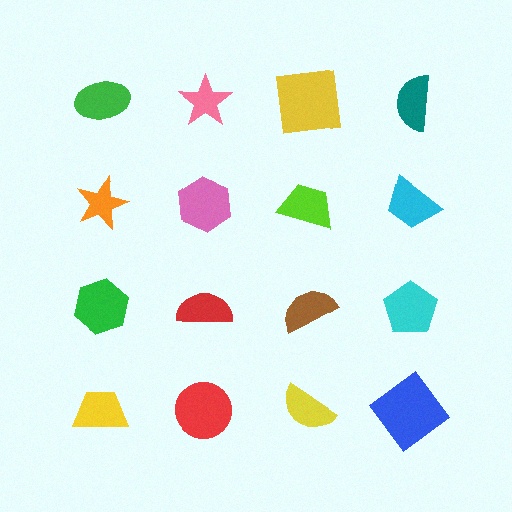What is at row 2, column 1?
An orange star.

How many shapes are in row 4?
4 shapes.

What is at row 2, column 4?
A cyan trapezoid.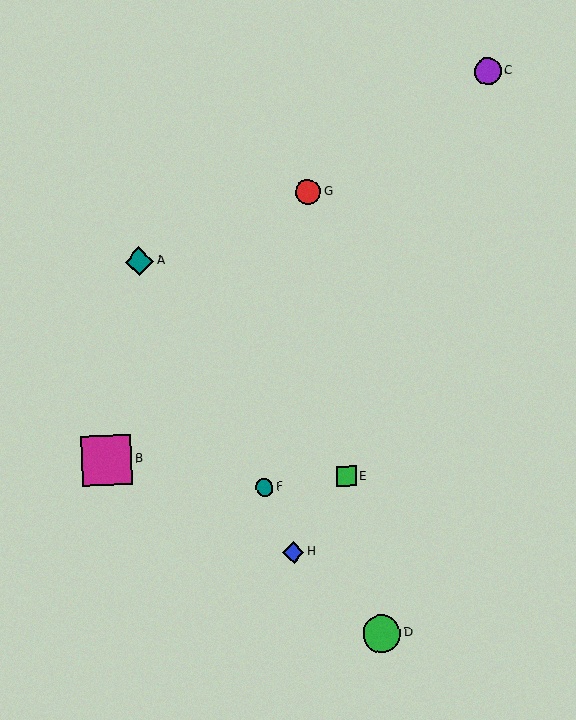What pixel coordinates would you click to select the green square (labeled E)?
Click at (346, 476) to select the green square E.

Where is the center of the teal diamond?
The center of the teal diamond is at (139, 261).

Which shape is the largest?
The magenta square (labeled B) is the largest.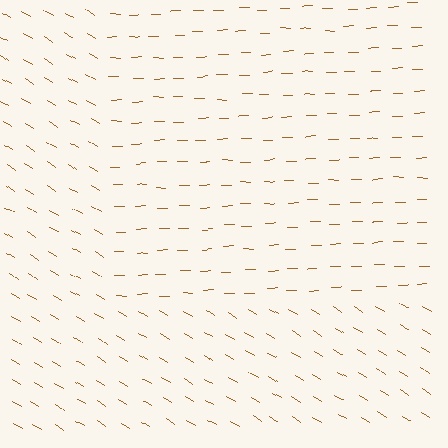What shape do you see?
I see a rectangle.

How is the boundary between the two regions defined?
The boundary is defined purely by a change in line orientation (approximately 33 degrees difference). All lines are the same color and thickness.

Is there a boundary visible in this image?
Yes, there is a texture boundary formed by a change in line orientation.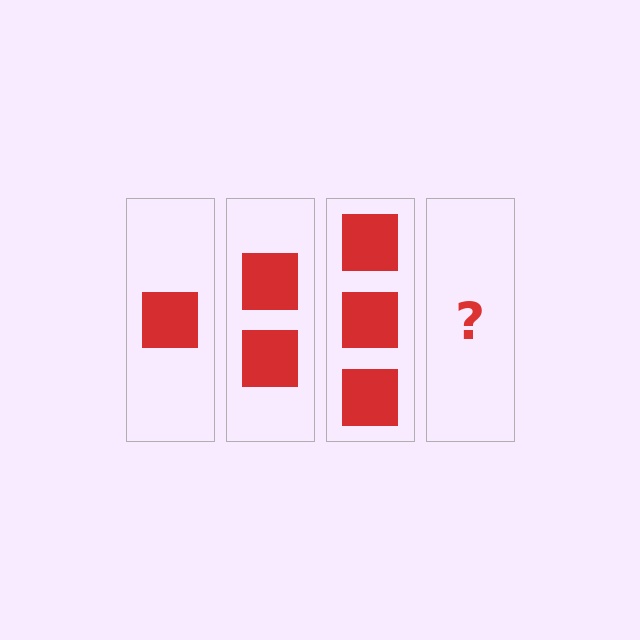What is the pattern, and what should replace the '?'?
The pattern is that each step adds one more square. The '?' should be 4 squares.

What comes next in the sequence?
The next element should be 4 squares.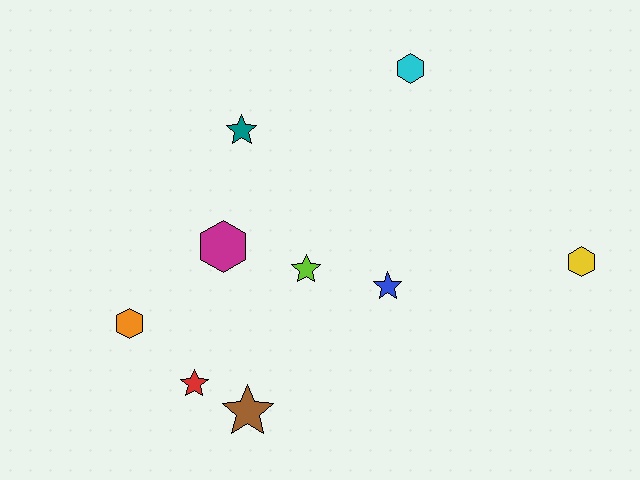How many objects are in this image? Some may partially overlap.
There are 9 objects.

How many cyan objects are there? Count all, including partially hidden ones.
There is 1 cyan object.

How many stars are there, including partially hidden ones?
There are 5 stars.